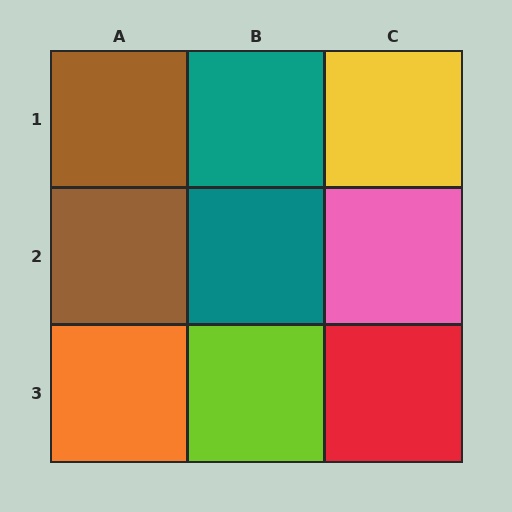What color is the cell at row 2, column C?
Pink.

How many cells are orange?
1 cell is orange.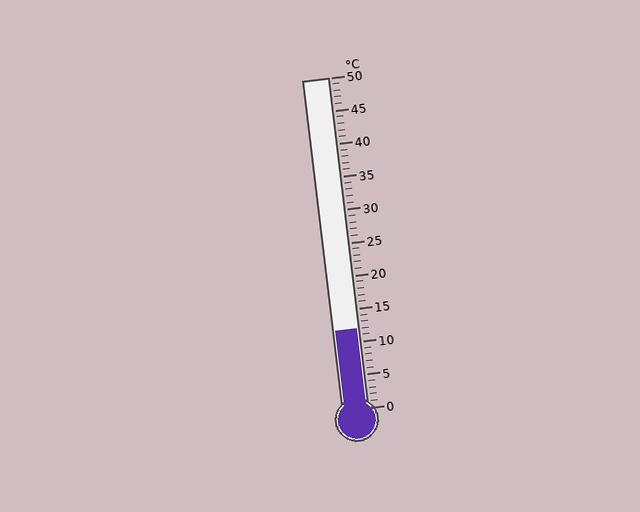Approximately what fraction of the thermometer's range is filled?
The thermometer is filled to approximately 25% of its range.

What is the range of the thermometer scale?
The thermometer scale ranges from 0°C to 50°C.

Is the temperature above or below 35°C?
The temperature is below 35°C.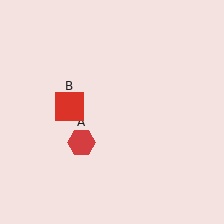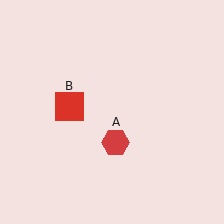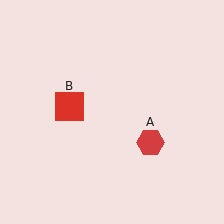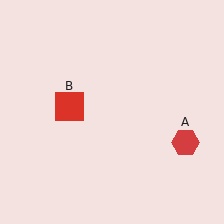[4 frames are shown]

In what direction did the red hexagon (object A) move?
The red hexagon (object A) moved right.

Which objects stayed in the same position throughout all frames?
Red square (object B) remained stationary.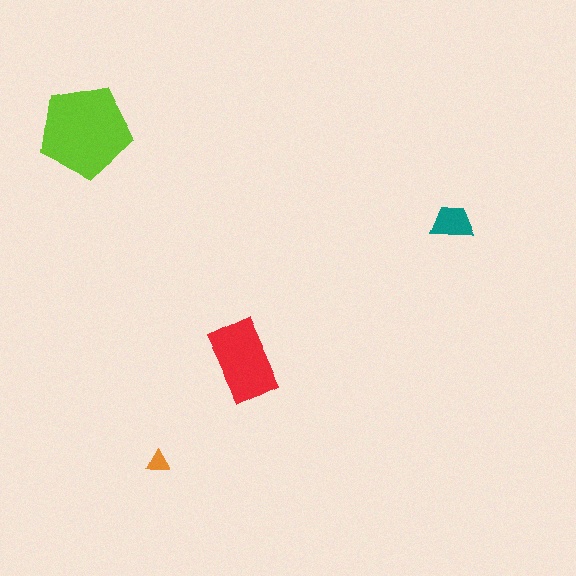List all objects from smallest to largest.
The orange triangle, the teal trapezoid, the red rectangle, the lime pentagon.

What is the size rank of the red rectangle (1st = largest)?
2nd.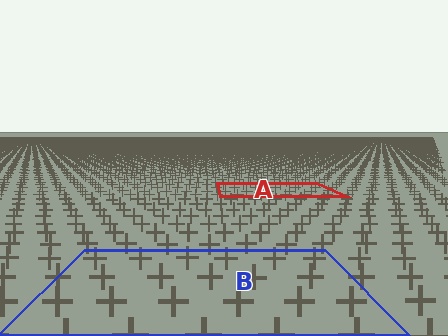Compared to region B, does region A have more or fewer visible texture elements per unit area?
Region A has more texture elements per unit area — they are packed more densely because it is farther away.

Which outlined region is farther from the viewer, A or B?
Region A is farther from the viewer — the texture elements inside it appear smaller and more densely packed.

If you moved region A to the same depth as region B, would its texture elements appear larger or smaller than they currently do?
They would appear larger. At a closer depth, the same texture elements are projected at a bigger on-screen size.